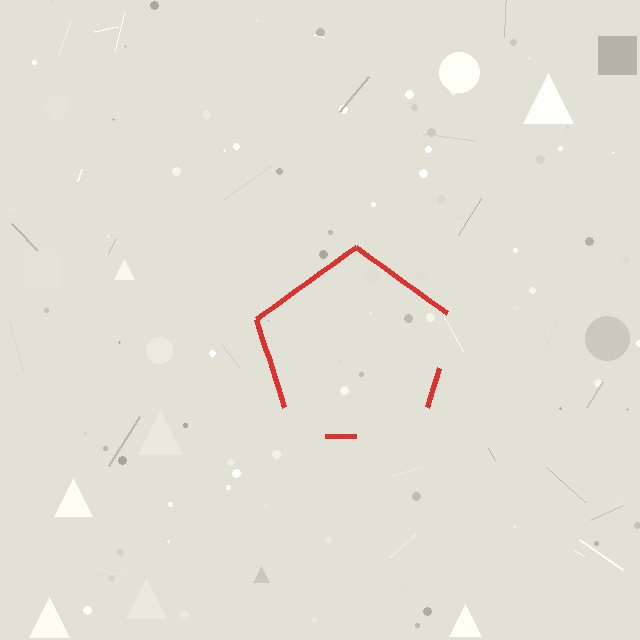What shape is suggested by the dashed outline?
The dashed outline suggests a pentagon.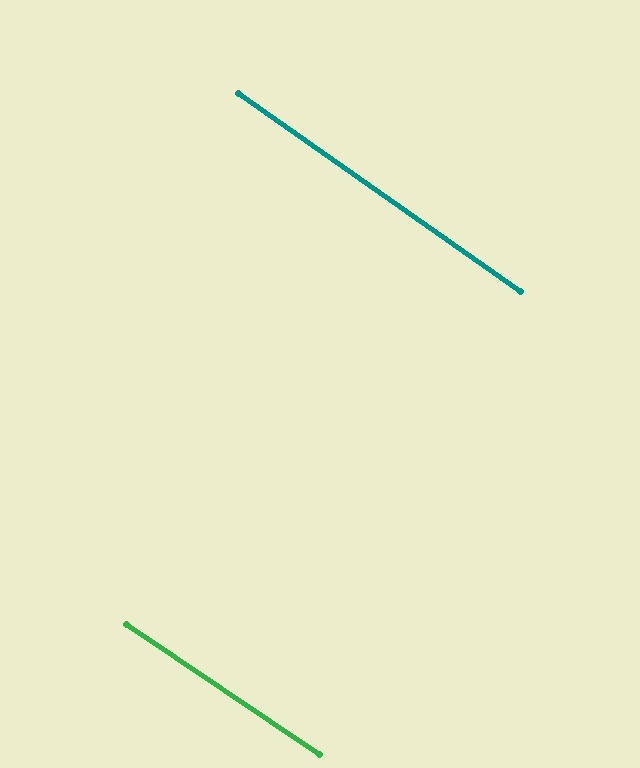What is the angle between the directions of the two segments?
Approximately 1 degree.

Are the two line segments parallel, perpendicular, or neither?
Parallel — their directions differ by only 1.0°.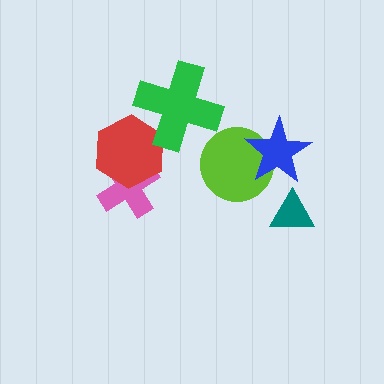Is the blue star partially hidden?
No, no other shape covers it.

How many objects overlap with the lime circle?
1 object overlaps with the lime circle.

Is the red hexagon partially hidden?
Yes, it is partially covered by another shape.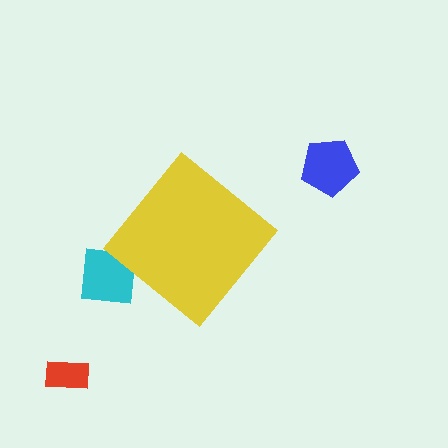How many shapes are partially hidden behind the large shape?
1 shape is partially hidden.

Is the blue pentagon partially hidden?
No, the blue pentagon is fully visible.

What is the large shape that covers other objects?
A yellow diamond.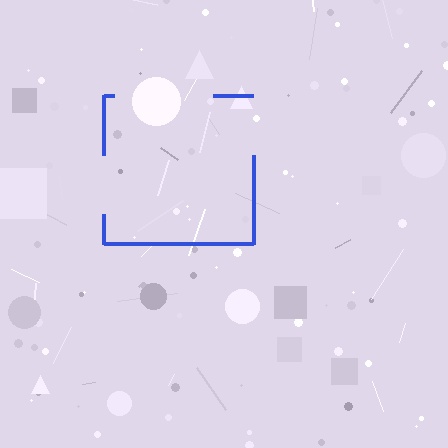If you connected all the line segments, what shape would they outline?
They would outline a square.